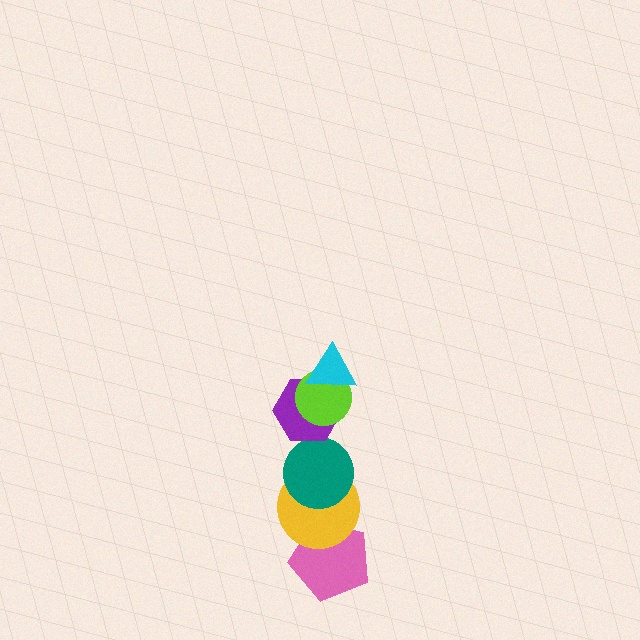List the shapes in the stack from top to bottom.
From top to bottom: the cyan triangle, the lime circle, the purple hexagon, the teal circle, the yellow circle, the pink pentagon.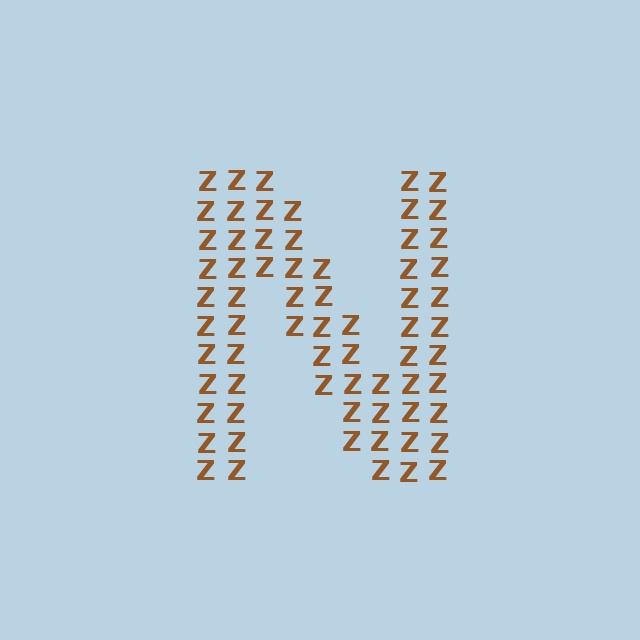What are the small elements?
The small elements are letter Z's.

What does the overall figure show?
The overall figure shows the letter N.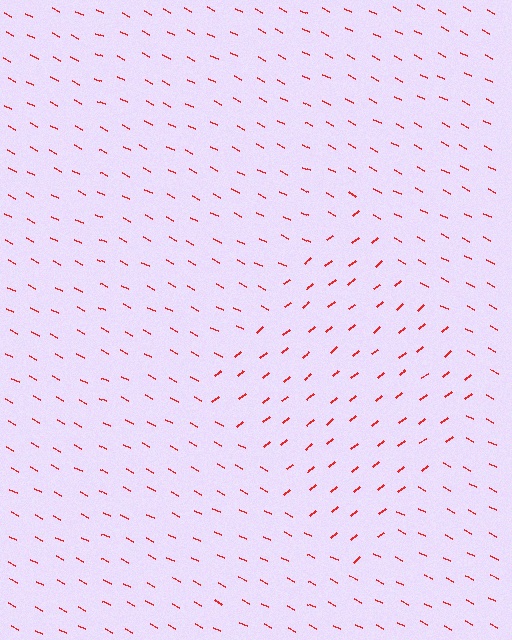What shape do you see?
I see a diamond.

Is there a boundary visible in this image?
Yes, there is a texture boundary formed by a change in line orientation.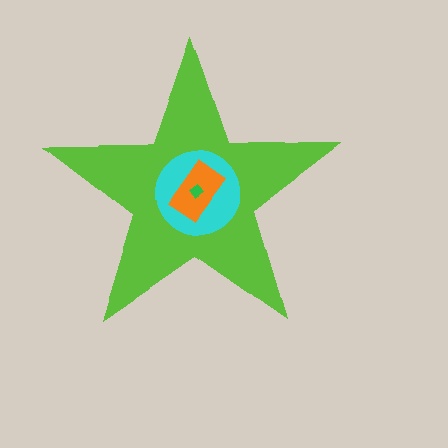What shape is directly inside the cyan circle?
The orange rectangle.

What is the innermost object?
The green diamond.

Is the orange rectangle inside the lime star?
Yes.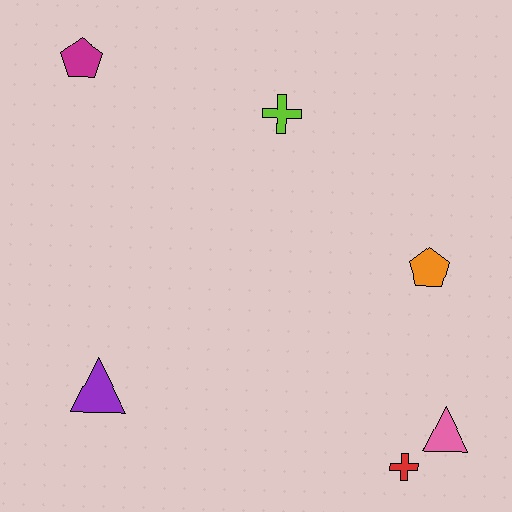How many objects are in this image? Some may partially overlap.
There are 6 objects.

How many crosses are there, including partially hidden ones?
There are 2 crosses.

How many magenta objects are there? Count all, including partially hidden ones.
There is 1 magenta object.